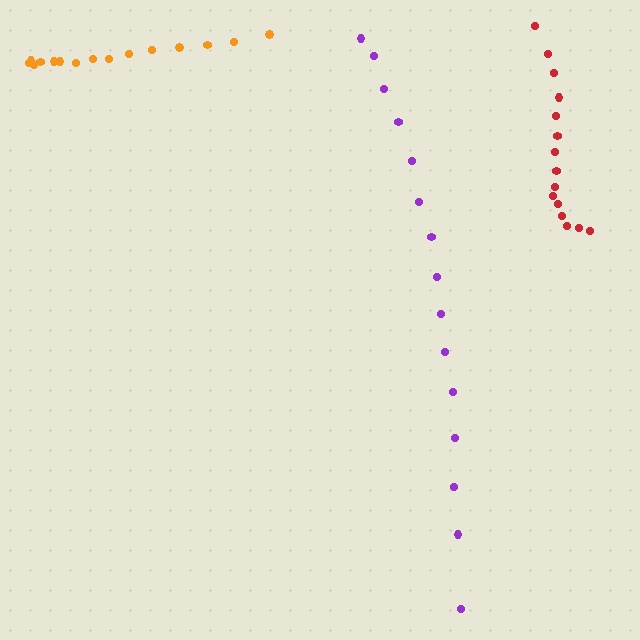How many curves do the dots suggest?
There are 3 distinct paths.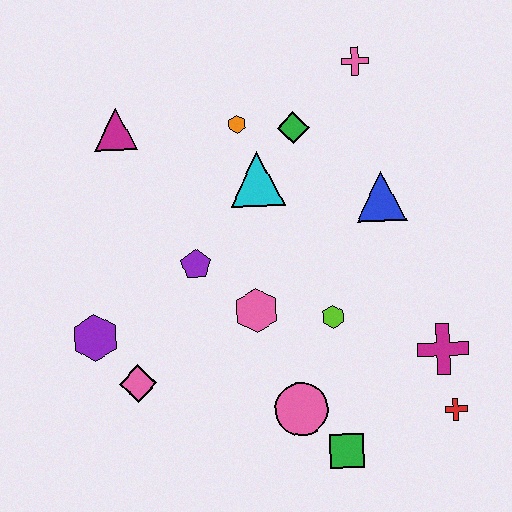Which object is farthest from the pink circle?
The pink cross is farthest from the pink circle.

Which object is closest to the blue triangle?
The green diamond is closest to the blue triangle.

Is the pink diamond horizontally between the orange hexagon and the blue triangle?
No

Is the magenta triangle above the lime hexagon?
Yes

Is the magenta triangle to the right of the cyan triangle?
No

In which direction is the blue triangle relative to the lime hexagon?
The blue triangle is above the lime hexagon.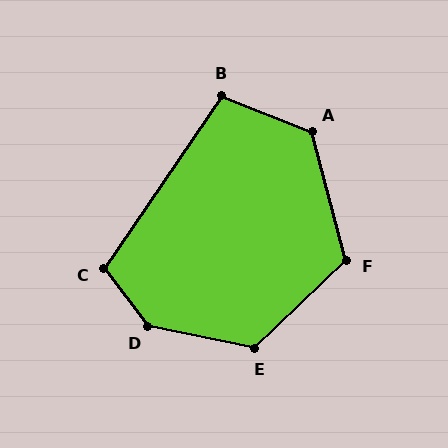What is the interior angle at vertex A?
Approximately 126 degrees (obtuse).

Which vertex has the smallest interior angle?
B, at approximately 103 degrees.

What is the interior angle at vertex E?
Approximately 125 degrees (obtuse).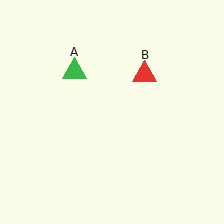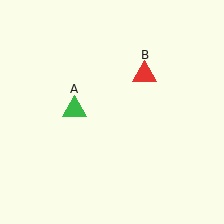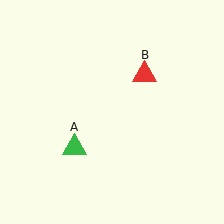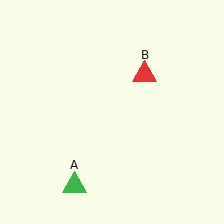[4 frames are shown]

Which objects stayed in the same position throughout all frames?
Red triangle (object B) remained stationary.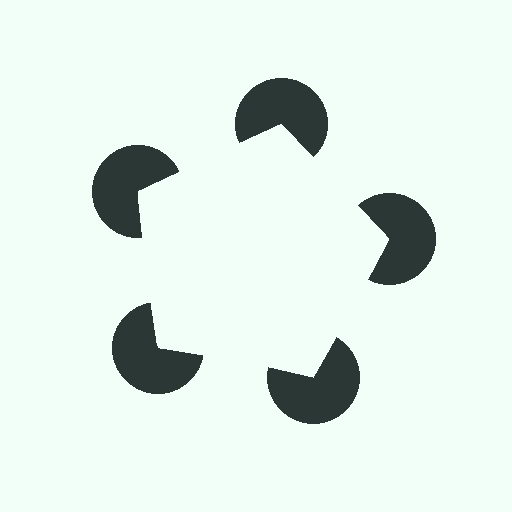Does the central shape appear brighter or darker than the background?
It typically appears slightly brighter than the background, even though no actual brightness change is drawn.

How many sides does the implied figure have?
5 sides.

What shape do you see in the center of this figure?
An illusory pentagon — its edges are inferred from the aligned wedge cuts in the pac-man discs, not physically drawn.